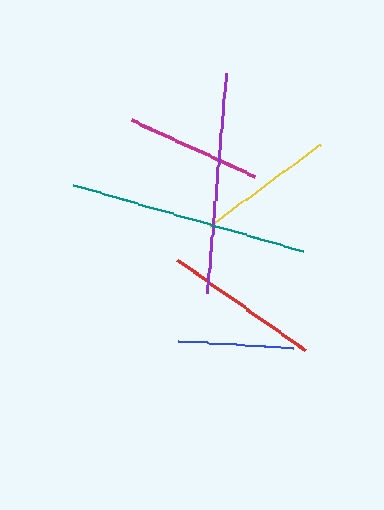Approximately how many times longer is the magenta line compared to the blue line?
The magenta line is approximately 1.2 times the length of the blue line.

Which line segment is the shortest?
The blue line is the shortest at approximately 115 pixels.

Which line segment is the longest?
The teal line is the longest at approximately 239 pixels.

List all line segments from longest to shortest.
From longest to shortest: teal, purple, red, yellow, magenta, blue.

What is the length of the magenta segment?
The magenta segment is approximately 135 pixels long.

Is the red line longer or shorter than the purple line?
The purple line is longer than the red line.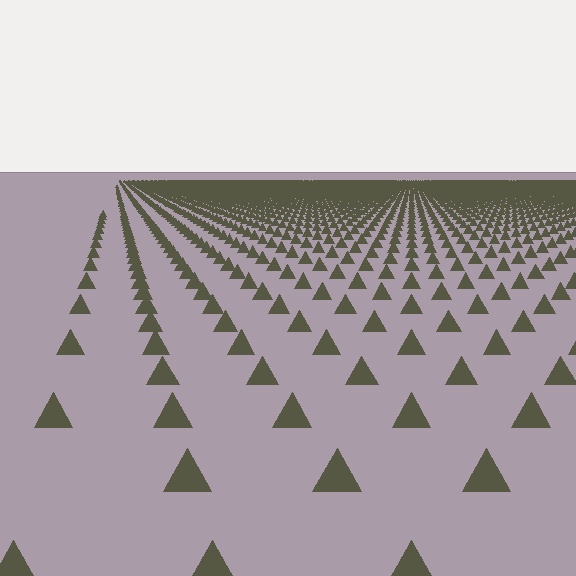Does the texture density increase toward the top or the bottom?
Density increases toward the top.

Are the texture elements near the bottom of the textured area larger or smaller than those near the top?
Larger. Near the bottom, elements are closer to the viewer and appear at a bigger on-screen size.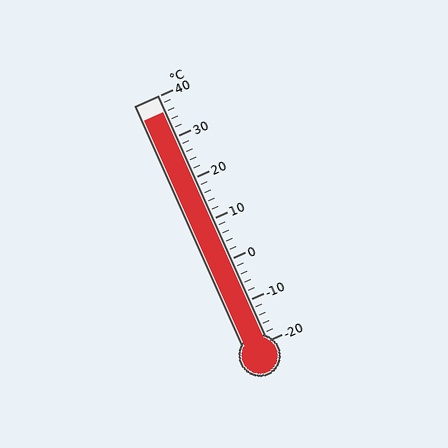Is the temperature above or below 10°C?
The temperature is above 10°C.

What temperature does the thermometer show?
The thermometer shows approximately 36°C.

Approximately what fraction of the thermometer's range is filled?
The thermometer is filled to approximately 95% of its range.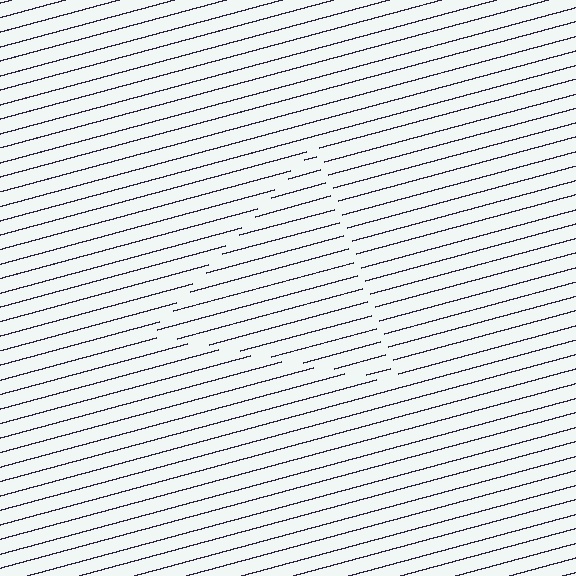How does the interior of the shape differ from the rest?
The interior of the shape contains the same grating, shifted by half a period — the contour is defined by the phase discontinuity where line-ends from the inner and outer gratings abut.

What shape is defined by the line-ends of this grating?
An illusory triangle. The interior of the shape contains the same grating, shifted by half a period — the contour is defined by the phase discontinuity where line-ends from the inner and outer gratings abut.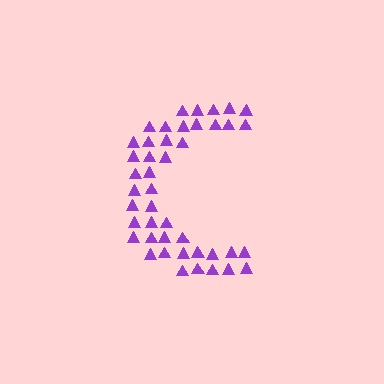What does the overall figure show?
The overall figure shows the letter C.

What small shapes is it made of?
It is made of small triangles.